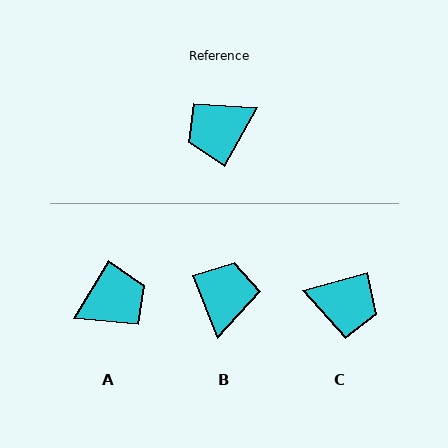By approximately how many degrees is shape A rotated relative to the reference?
Approximately 179 degrees counter-clockwise.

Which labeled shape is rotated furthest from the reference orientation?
A, about 179 degrees away.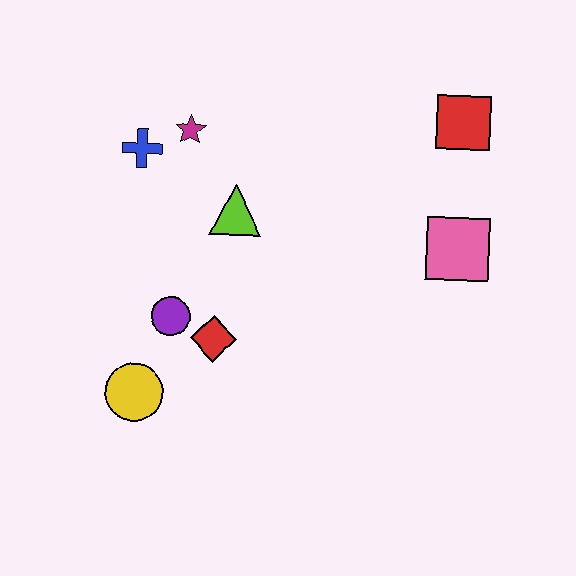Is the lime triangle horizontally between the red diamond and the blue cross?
No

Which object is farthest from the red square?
The yellow circle is farthest from the red square.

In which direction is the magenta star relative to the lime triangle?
The magenta star is above the lime triangle.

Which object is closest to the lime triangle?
The magenta star is closest to the lime triangle.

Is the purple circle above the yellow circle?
Yes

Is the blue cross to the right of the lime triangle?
No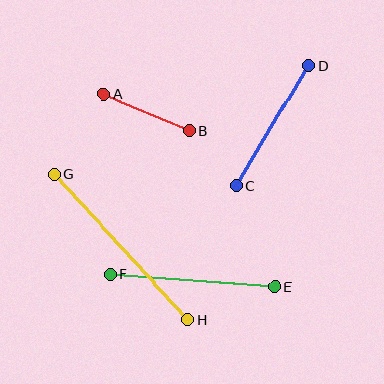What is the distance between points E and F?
The distance is approximately 165 pixels.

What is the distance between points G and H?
The distance is approximately 198 pixels.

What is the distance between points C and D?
The distance is approximately 141 pixels.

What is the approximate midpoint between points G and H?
The midpoint is at approximately (121, 247) pixels.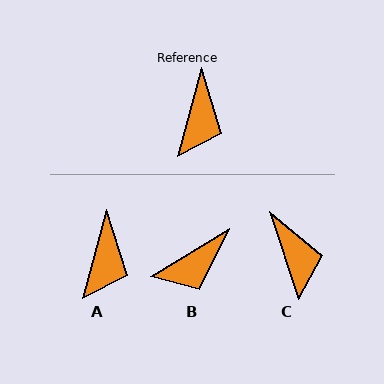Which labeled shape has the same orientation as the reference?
A.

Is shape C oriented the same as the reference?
No, it is off by about 33 degrees.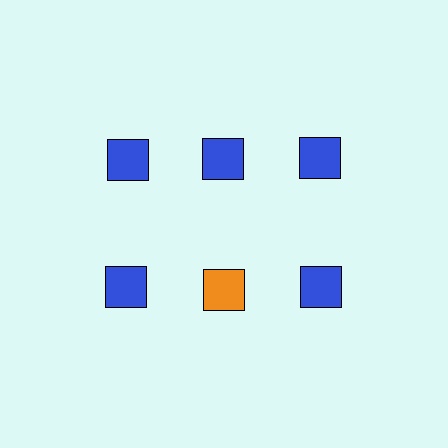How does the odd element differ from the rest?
It has a different color: orange instead of blue.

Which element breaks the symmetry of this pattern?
The orange square in the second row, second from left column breaks the symmetry. All other shapes are blue squares.